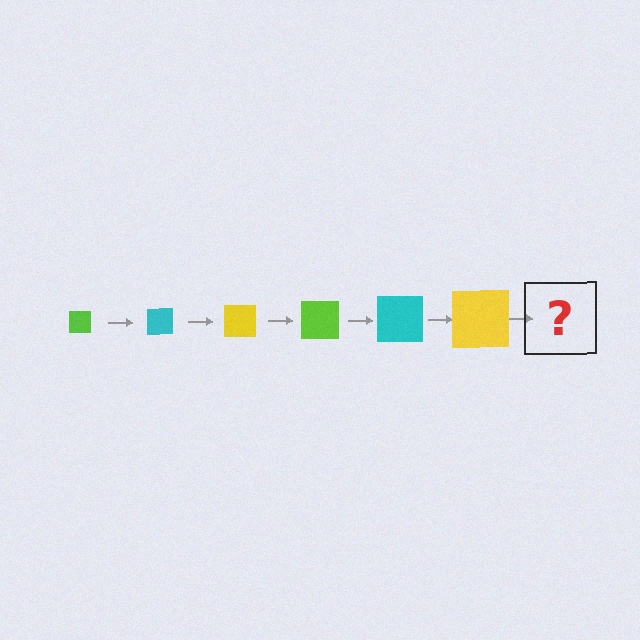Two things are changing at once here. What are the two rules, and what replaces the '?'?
The two rules are that the square grows larger each step and the color cycles through lime, cyan, and yellow. The '?' should be a lime square, larger than the previous one.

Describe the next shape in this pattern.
It should be a lime square, larger than the previous one.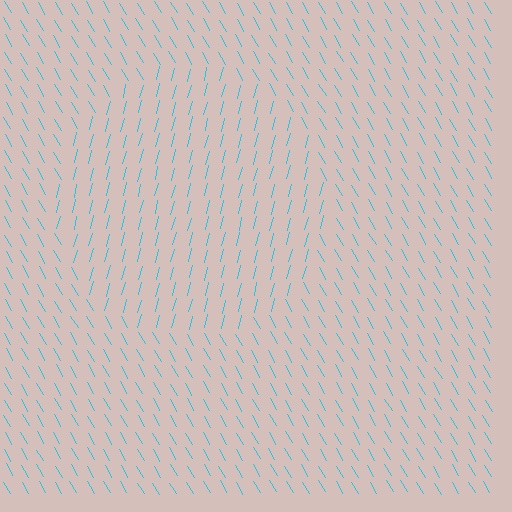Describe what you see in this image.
The image is filled with small cyan line segments. A circle region in the image has lines oriented differently from the surrounding lines, creating a visible texture boundary.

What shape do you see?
I see a circle.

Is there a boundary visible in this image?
Yes, there is a texture boundary formed by a change in line orientation.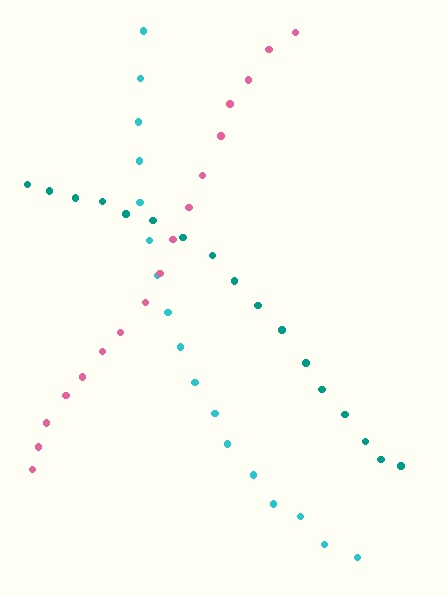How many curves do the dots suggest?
There are 3 distinct paths.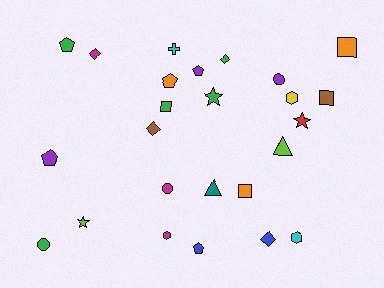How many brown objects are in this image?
There are 2 brown objects.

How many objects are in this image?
There are 25 objects.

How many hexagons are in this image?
There are 3 hexagons.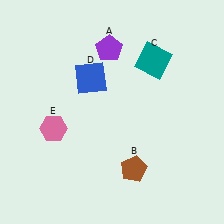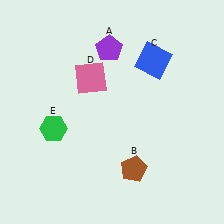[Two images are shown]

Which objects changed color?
C changed from teal to blue. D changed from blue to pink. E changed from pink to green.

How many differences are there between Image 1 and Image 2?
There are 3 differences between the two images.